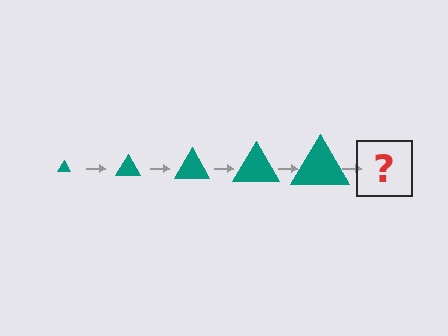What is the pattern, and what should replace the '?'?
The pattern is that the triangle gets progressively larger each step. The '?' should be a teal triangle, larger than the previous one.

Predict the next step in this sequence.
The next step is a teal triangle, larger than the previous one.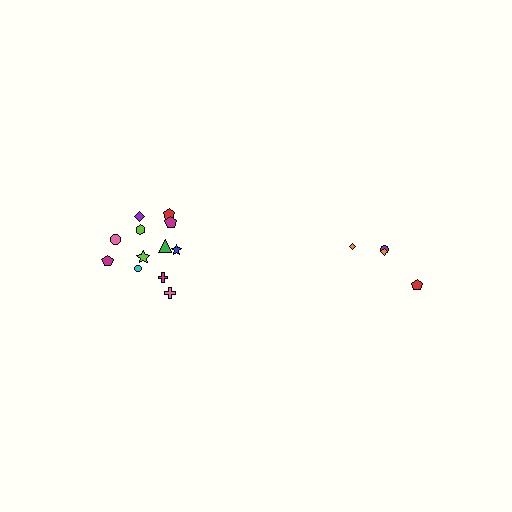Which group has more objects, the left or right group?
The left group.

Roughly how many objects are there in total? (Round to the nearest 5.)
Roughly 15 objects in total.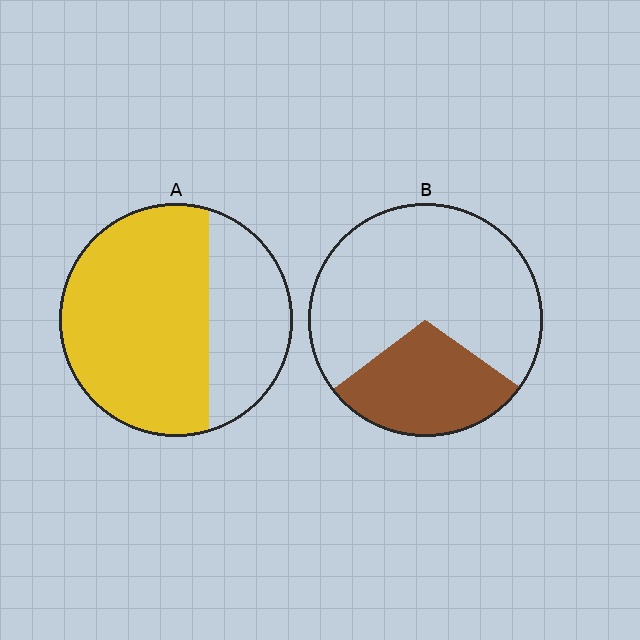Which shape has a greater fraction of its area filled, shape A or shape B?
Shape A.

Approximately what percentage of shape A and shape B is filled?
A is approximately 70% and B is approximately 30%.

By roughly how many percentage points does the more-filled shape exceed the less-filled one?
By roughly 40 percentage points (A over B).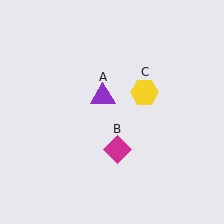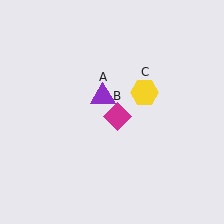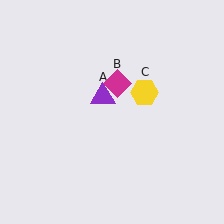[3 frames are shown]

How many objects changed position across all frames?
1 object changed position: magenta diamond (object B).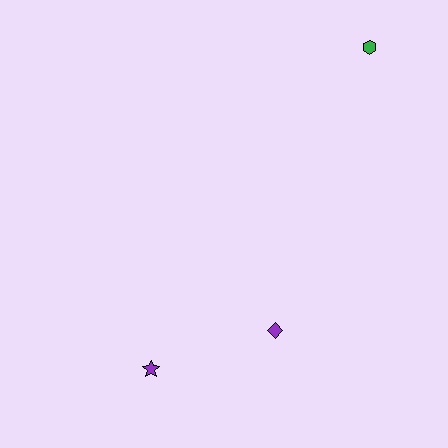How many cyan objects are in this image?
There are no cyan objects.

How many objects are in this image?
There are 3 objects.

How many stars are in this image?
There is 1 star.